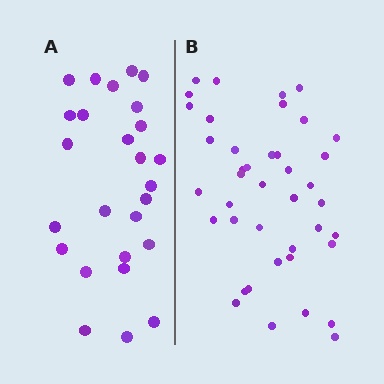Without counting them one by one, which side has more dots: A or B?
Region B (the right region) has more dots.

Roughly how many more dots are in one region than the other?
Region B has approximately 15 more dots than region A.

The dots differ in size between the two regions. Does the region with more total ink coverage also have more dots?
No. Region A has more total ink coverage because its dots are larger, but region B actually contains more individual dots. Total area can be misleading — the number of items is what matters here.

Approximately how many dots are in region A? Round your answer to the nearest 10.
About 30 dots. (The exact count is 26, which rounds to 30.)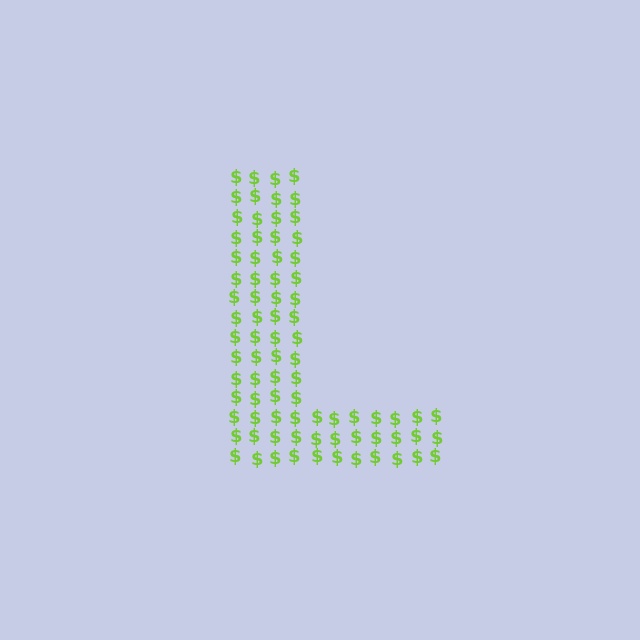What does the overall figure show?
The overall figure shows the letter L.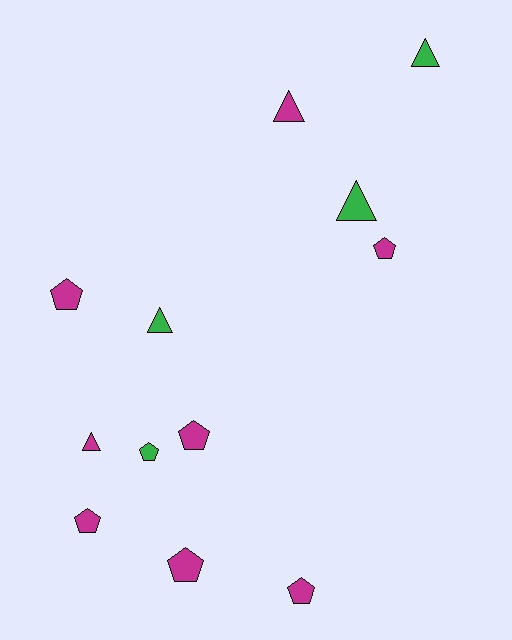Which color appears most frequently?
Magenta, with 8 objects.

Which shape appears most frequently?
Pentagon, with 7 objects.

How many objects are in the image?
There are 12 objects.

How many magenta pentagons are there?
There are 6 magenta pentagons.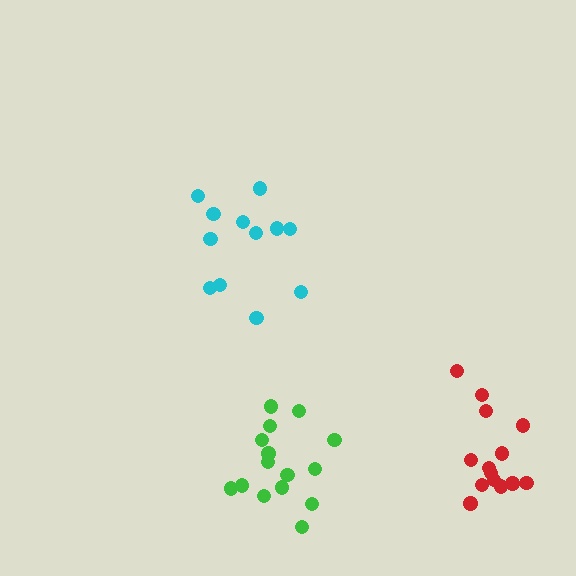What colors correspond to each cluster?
The clusters are colored: red, cyan, green.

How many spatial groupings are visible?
There are 3 spatial groupings.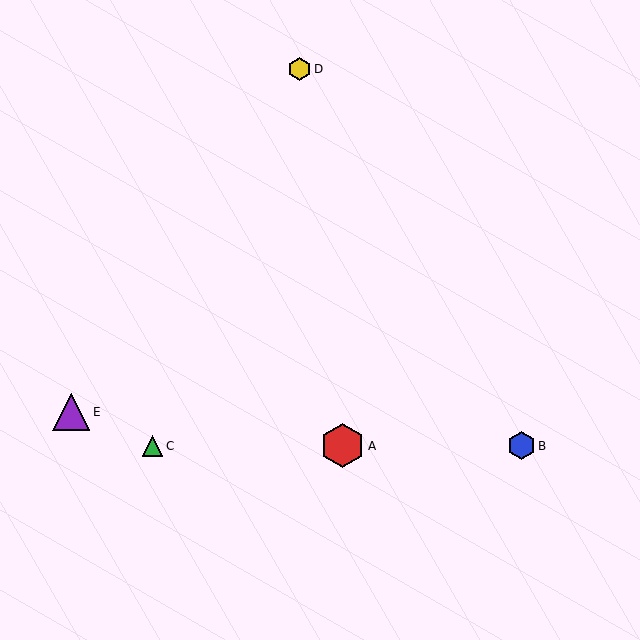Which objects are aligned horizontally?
Objects A, B, C are aligned horizontally.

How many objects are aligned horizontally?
3 objects (A, B, C) are aligned horizontally.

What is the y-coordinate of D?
Object D is at y≈69.